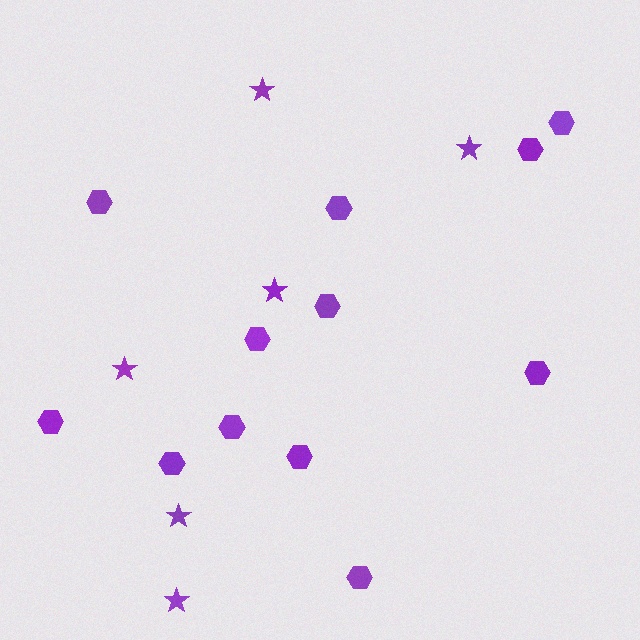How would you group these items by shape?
There are 2 groups: one group of stars (6) and one group of hexagons (12).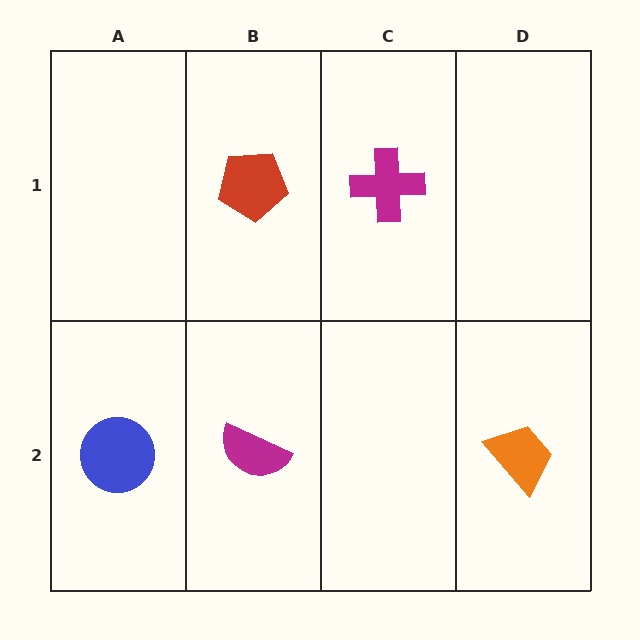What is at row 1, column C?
A magenta cross.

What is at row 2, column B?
A magenta semicircle.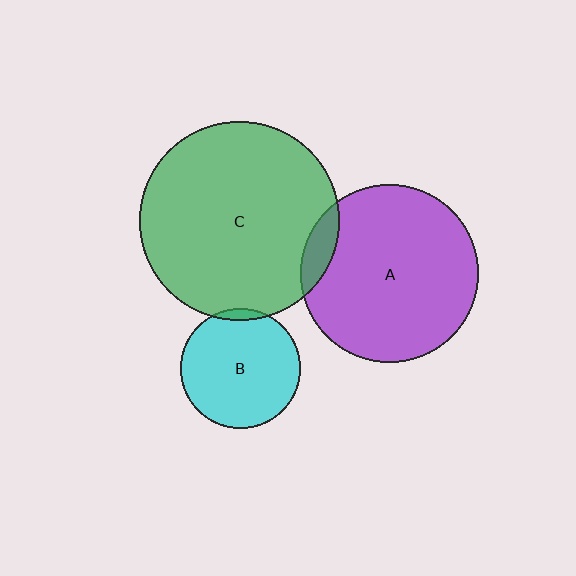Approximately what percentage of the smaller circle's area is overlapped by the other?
Approximately 10%.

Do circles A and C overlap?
Yes.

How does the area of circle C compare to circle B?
Approximately 2.8 times.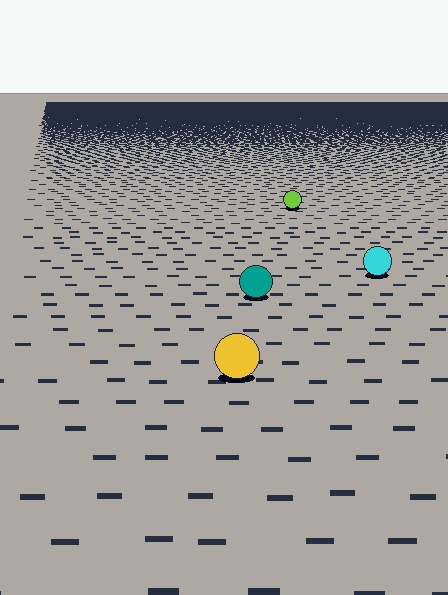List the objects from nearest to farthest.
From nearest to farthest: the yellow circle, the teal circle, the cyan circle, the lime circle.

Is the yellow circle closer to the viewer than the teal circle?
Yes. The yellow circle is closer — you can tell from the texture gradient: the ground texture is coarser near it.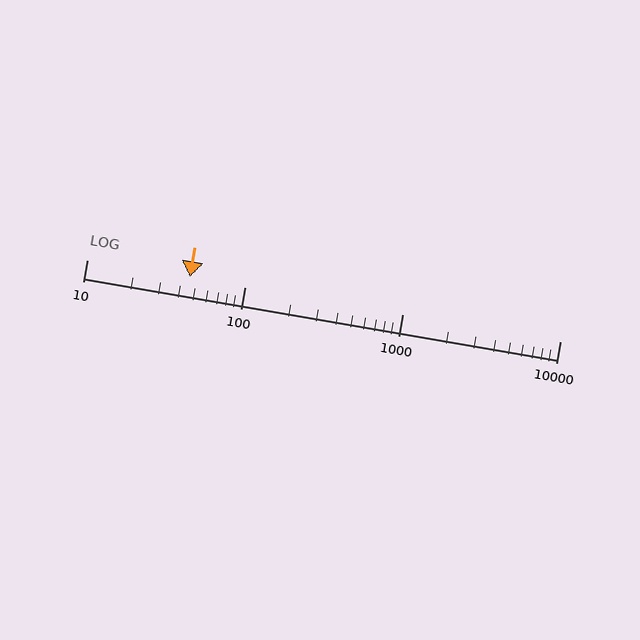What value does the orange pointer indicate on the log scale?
The pointer indicates approximately 45.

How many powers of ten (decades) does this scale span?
The scale spans 3 decades, from 10 to 10000.